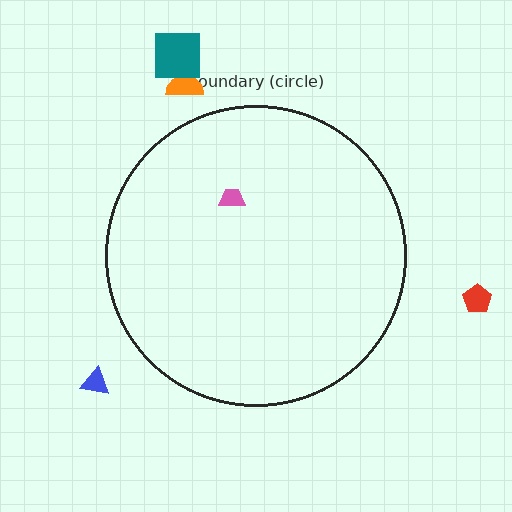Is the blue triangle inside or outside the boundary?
Outside.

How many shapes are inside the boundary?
1 inside, 4 outside.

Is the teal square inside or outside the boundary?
Outside.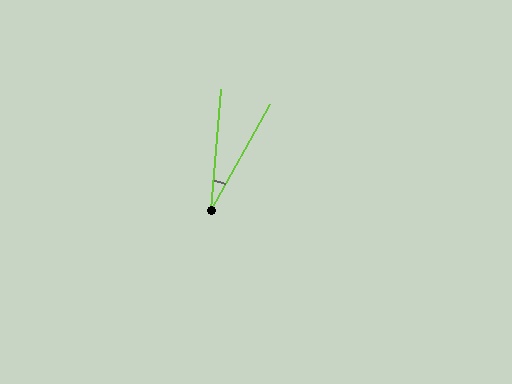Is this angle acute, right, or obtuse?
It is acute.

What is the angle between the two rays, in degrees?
Approximately 24 degrees.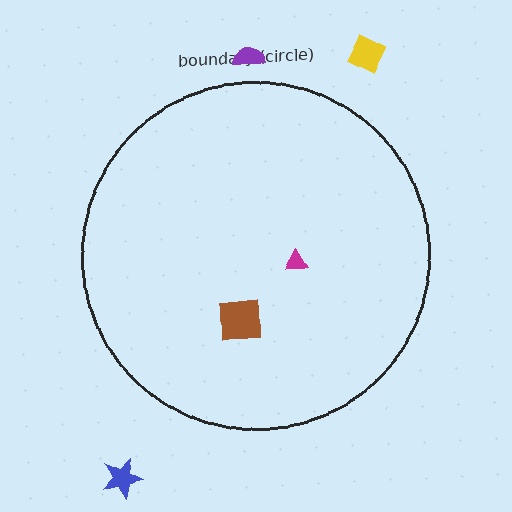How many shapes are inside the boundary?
2 inside, 3 outside.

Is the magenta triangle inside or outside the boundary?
Inside.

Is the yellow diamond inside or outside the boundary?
Outside.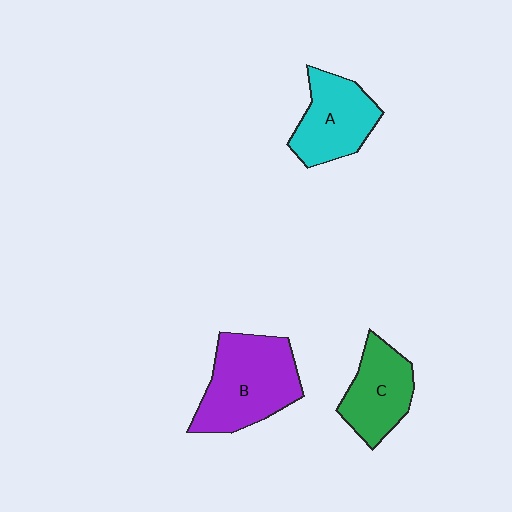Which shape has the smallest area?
Shape C (green).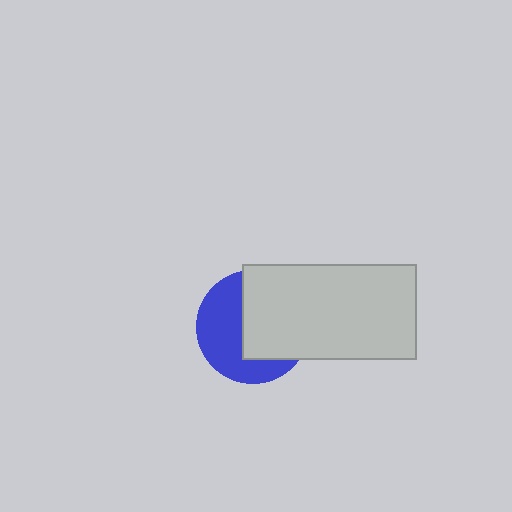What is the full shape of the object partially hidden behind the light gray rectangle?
The partially hidden object is a blue circle.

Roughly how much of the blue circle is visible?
About half of it is visible (roughly 48%).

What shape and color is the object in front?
The object in front is a light gray rectangle.